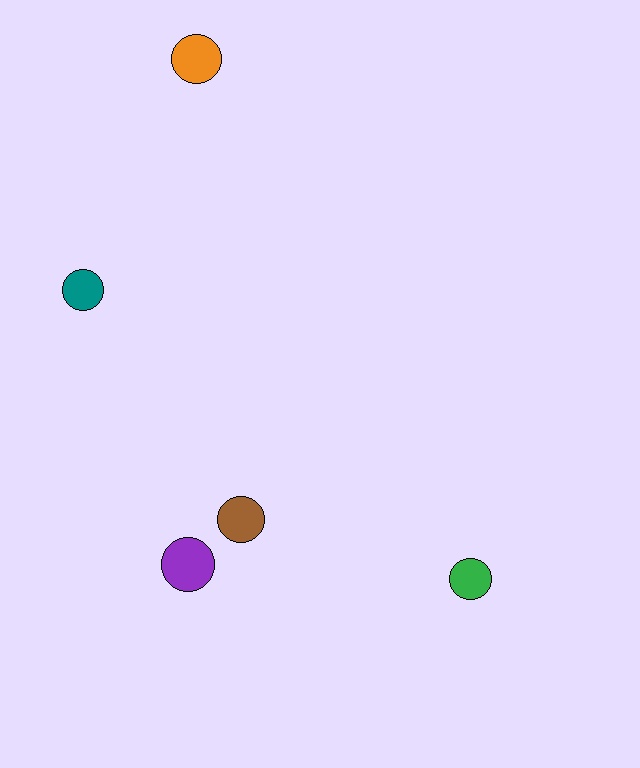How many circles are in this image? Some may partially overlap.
There are 5 circles.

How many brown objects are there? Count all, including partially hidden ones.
There is 1 brown object.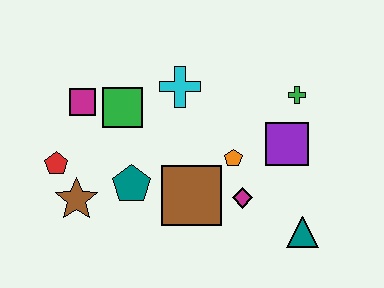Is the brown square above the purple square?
No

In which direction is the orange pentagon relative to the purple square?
The orange pentagon is to the left of the purple square.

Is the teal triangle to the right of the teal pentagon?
Yes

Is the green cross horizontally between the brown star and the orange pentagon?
No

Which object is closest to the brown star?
The red pentagon is closest to the brown star.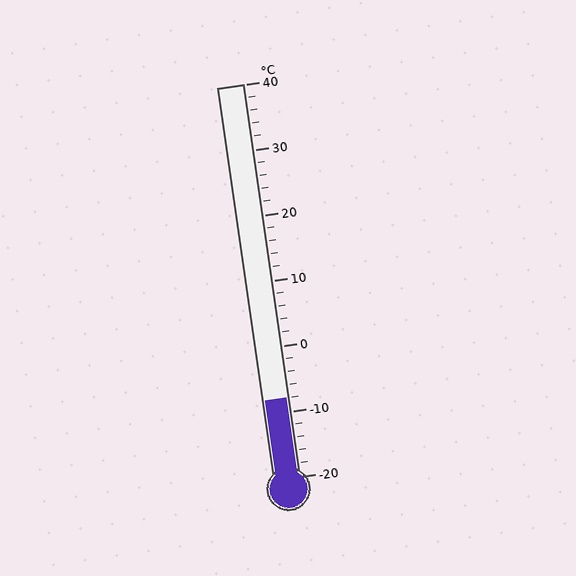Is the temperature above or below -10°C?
The temperature is above -10°C.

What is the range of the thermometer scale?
The thermometer scale ranges from -20°C to 40°C.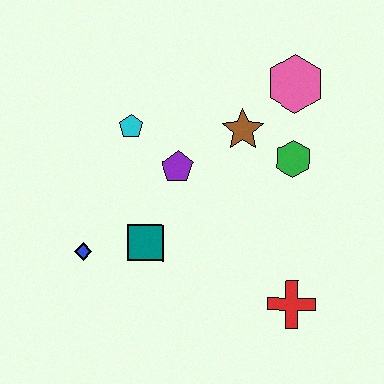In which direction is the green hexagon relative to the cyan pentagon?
The green hexagon is to the right of the cyan pentagon.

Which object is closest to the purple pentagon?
The cyan pentagon is closest to the purple pentagon.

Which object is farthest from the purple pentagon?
The red cross is farthest from the purple pentagon.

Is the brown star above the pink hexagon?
No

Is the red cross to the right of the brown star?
Yes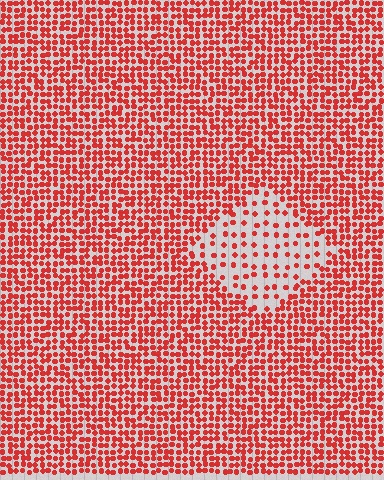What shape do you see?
I see a diamond.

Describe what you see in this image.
The image contains small red elements arranged at two different densities. A diamond-shaped region is visible where the elements are less densely packed than the surrounding area.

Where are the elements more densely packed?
The elements are more densely packed outside the diamond boundary.